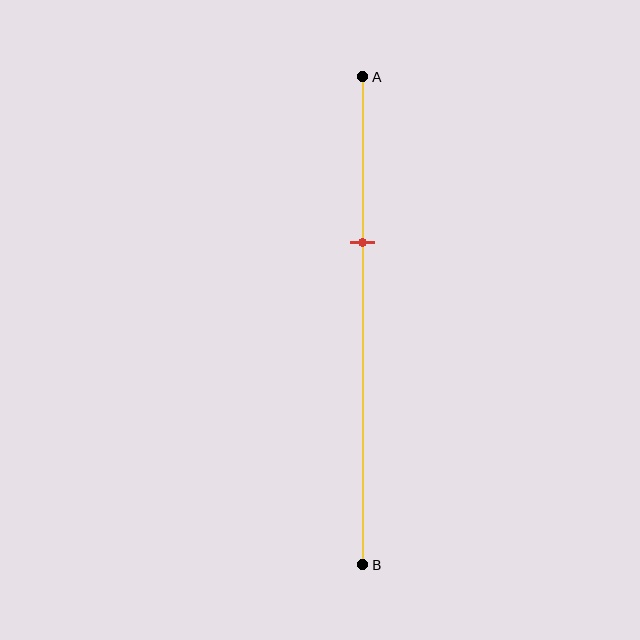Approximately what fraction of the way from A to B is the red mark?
The red mark is approximately 35% of the way from A to B.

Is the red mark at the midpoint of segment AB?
No, the mark is at about 35% from A, not at the 50% midpoint.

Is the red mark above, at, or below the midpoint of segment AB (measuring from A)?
The red mark is above the midpoint of segment AB.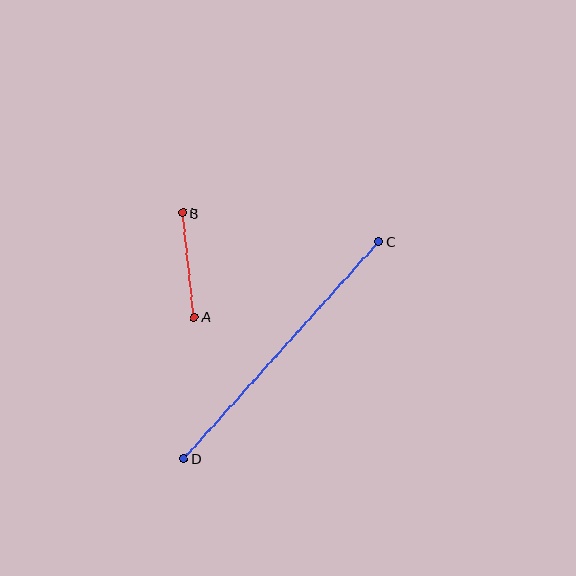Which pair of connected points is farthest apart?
Points C and D are farthest apart.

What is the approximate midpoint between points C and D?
The midpoint is at approximately (281, 350) pixels.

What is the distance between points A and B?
The distance is approximately 105 pixels.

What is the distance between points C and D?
The distance is approximately 292 pixels.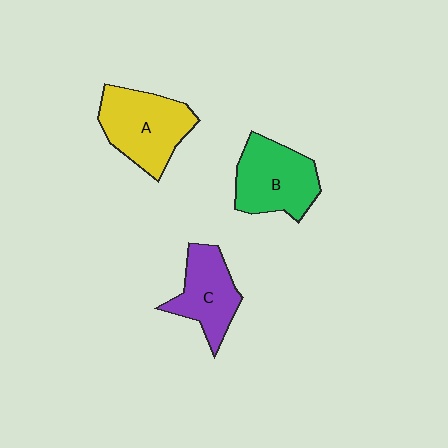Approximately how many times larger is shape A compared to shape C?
Approximately 1.3 times.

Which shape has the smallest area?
Shape C (purple).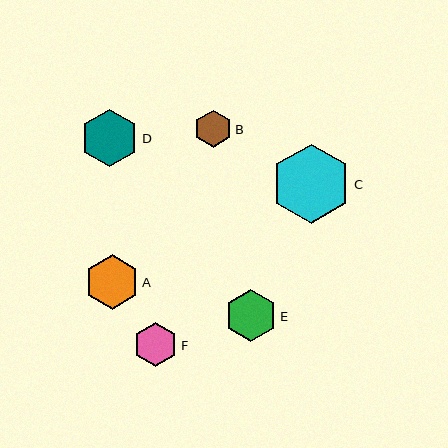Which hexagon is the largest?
Hexagon C is the largest with a size of approximately 79 pixels.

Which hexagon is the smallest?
Hexagon B is the smallest with a size of approximately 37 pixels.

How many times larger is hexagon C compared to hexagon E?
Hexagon C is approximately 1.5 times the size of hexagon E.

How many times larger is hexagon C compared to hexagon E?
Hexagon C is approximately 1.5 times the size of hexagon E.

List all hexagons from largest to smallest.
From largest to smallest: C, D, A, E, F, B.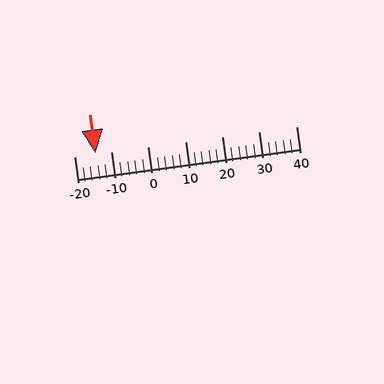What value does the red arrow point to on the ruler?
The red arrow points to approximately -14.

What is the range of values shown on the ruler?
The ruler shows values from -20 to 40.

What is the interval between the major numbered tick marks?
The major tick marks are spaced 10 units apart.